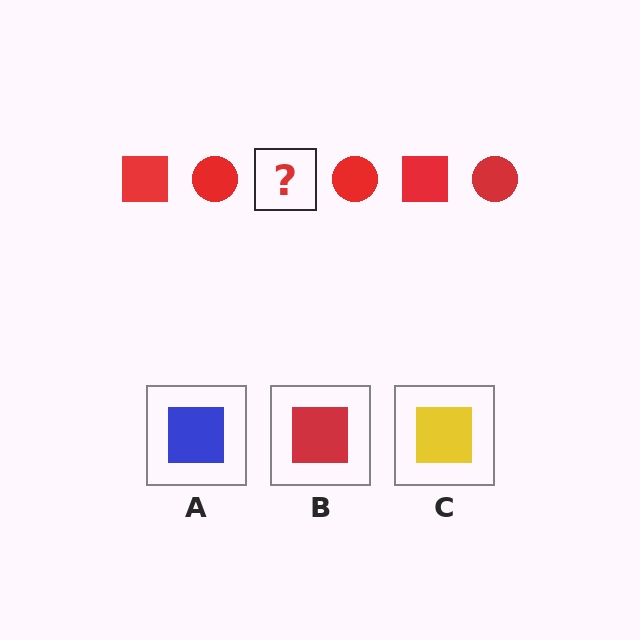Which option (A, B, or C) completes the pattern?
B.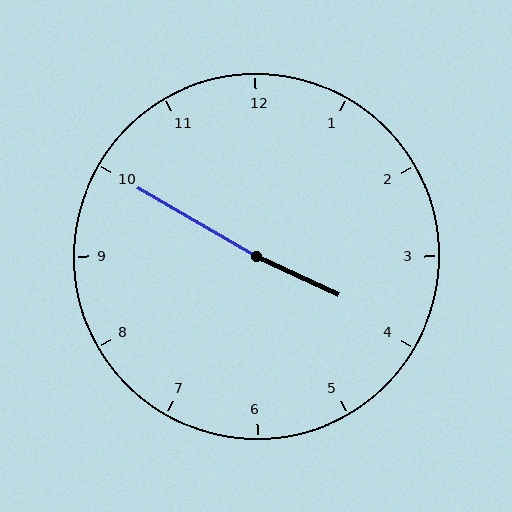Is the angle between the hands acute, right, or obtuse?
It is obtuse.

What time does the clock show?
3:50.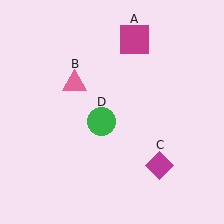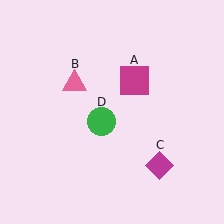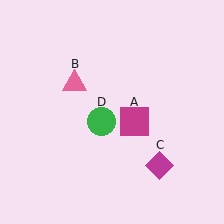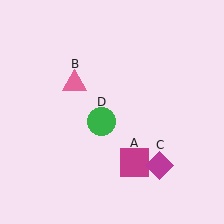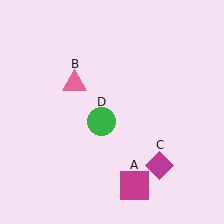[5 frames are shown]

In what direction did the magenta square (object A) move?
The magenta square (object A) moved down.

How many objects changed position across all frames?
1 object changed position: magenta square (object A).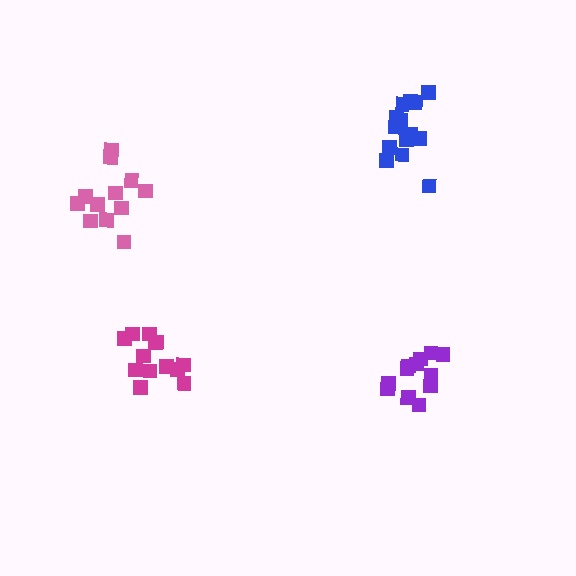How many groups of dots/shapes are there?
There are 4 groups.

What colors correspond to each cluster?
The clusters are colored: pink, blue, magenta, purple.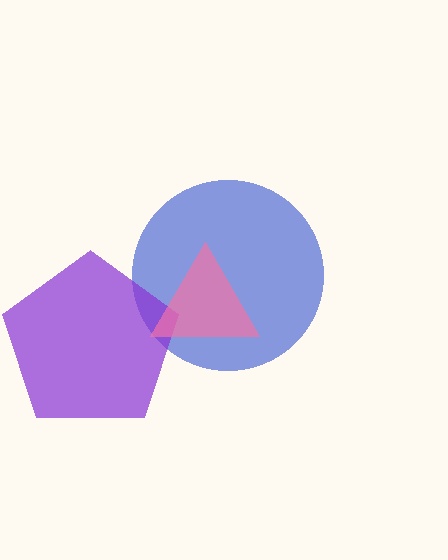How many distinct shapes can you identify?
There are 3 distinct shapes: a blue circle, a purple pentagon, a pink triangle.